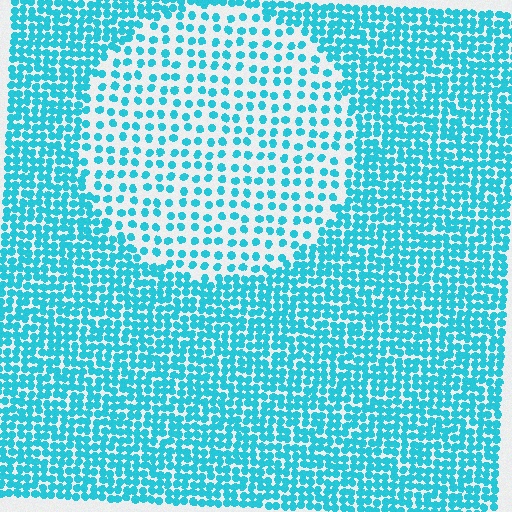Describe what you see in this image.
The image contains small cyan elements arranged at two different densities. A circle-shaped region is visible where the elements are less densely packed than the surrounding area.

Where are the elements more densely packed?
The elements are more densely packed outside the circle boundary.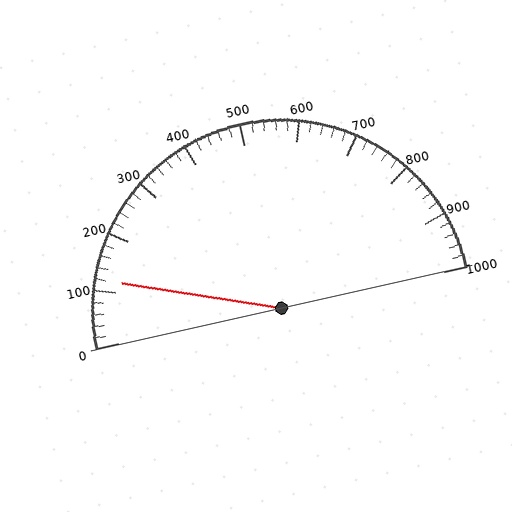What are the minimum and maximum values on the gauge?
The gauge ranges from 0 to 1000.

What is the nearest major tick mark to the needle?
The nearest major tick mark is 100.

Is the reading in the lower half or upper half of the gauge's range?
The reading is in the lower half of the range (0 to 1000).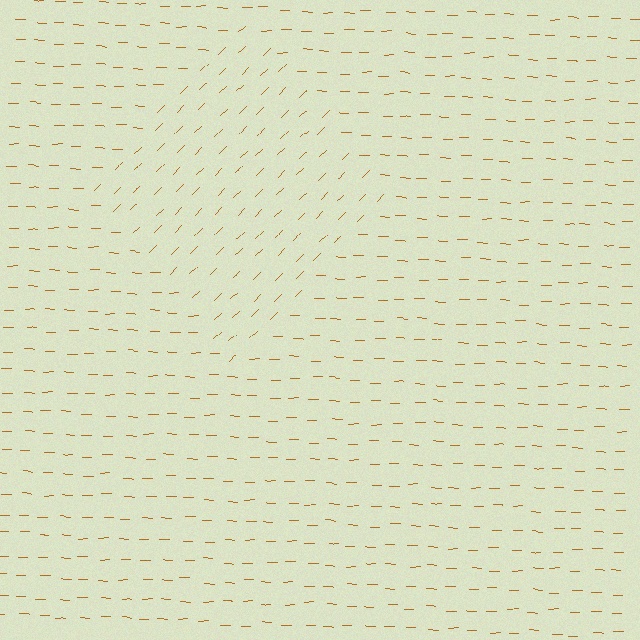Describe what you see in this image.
The image is filled with small brown line segments. A diamond region in the image has lines oriented differently from the surrounding lines, creating a visible texture boundary.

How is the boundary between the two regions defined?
The boundary is defined purely by a change in line orientation (approximately 45 degrees difference). All lines are the same color and thickness.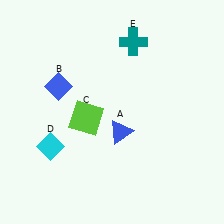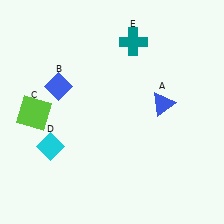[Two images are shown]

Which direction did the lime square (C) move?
The lime square (C) moved left.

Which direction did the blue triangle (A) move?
The blue triangle (A) moved right.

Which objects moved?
The objects that moved are: the blue triangle (A), the lime square (C).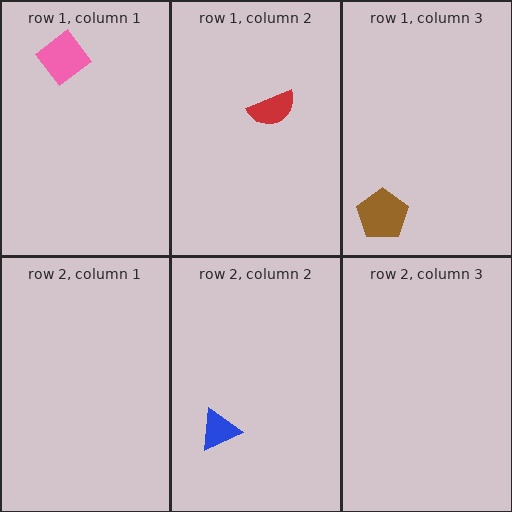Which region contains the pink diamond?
The row 1, column 1 region.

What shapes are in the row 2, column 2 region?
The blue triangle.